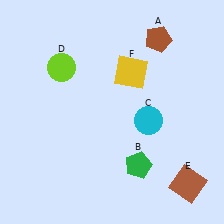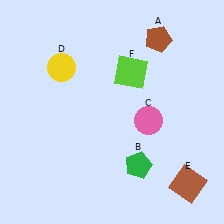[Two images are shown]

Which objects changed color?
C changed from cyan to pink. D changed from lime to yellow. F changed from yellow to lime.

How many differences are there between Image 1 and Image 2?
There are 3 differences between the two images.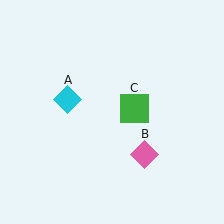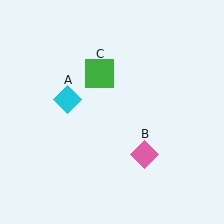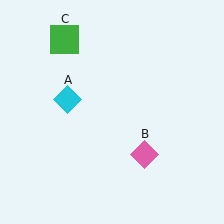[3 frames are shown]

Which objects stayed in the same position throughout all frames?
Cyan diamond (object A) and pink diamond (object B) remained stationary.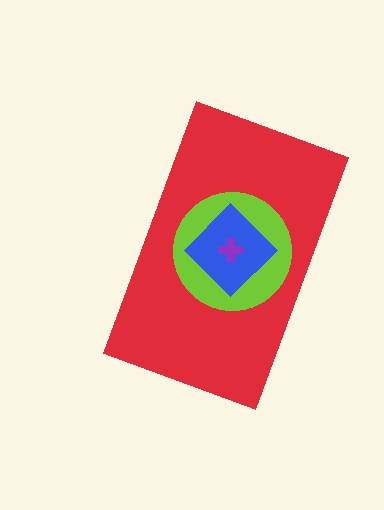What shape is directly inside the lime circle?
The blue diamond.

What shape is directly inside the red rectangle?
The lime circle.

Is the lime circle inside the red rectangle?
Yes.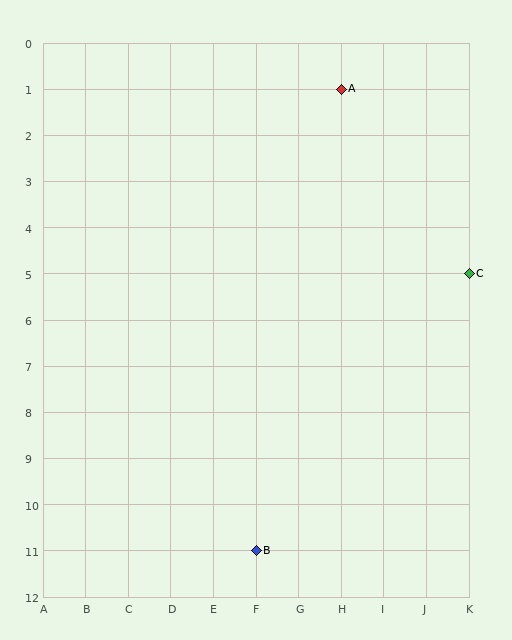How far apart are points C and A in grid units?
Points C and A are 3 columns and 4 rows apart (about 5.0 grid units diagonally).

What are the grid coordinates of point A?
Point A is at grid coordinates (H, 1).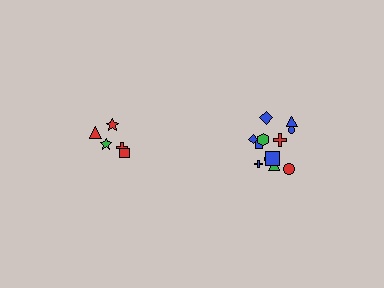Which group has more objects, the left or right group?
The right group.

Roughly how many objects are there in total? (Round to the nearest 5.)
Roughly 15 objects in total.